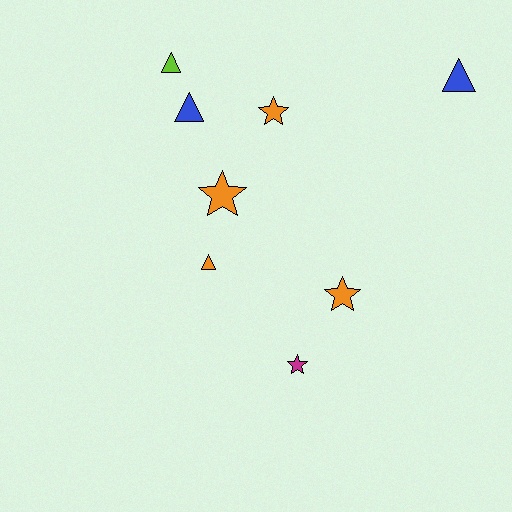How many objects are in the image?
There are 8 objects.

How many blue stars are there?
There are no blue stars.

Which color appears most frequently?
Orange, with 4 objects.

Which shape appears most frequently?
Triangle, with 4 objects.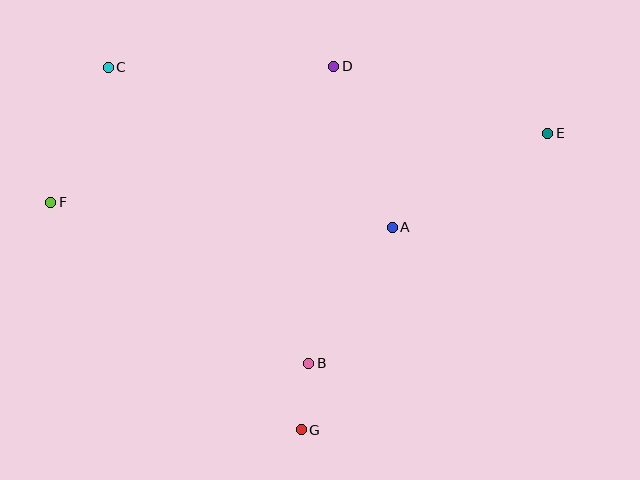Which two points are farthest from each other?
Points E and F are farthest from each other.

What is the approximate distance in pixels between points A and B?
The distance between A and B is approximately 160 pixels.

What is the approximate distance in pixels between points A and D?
The distance between A and D is approximately 171 pixels.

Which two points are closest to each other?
Points B and G are closest to each other.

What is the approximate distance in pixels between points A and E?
The distance between A and E is approximately 182 pixels.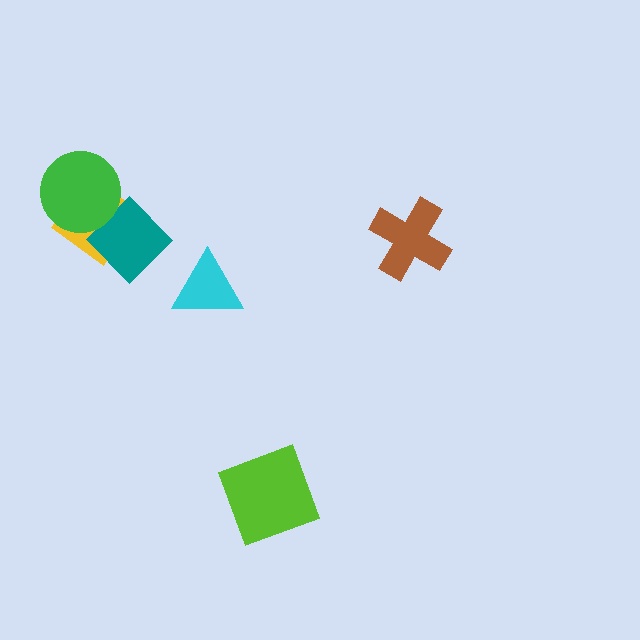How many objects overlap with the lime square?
0 objects overlap with the lime square.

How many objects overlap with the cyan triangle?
0 objects overlap with the cyan triangle.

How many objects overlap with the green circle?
2 objects overlap with the green circle.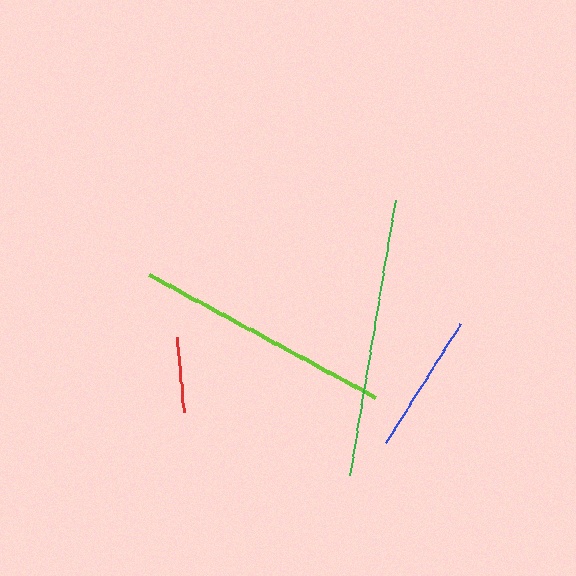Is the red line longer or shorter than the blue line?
The blue line is longer than the red line.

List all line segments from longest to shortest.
From longest to shortest: green, lime, blue, red.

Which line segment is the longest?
The green line is the longest at approximately 278 pixels.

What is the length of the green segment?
The green segment is approximately 278 pixels long.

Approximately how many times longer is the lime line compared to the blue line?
The lime line is approximately 1.8 times the length of the blue line.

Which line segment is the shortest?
The red line is the shortest at approximately 74 pixels.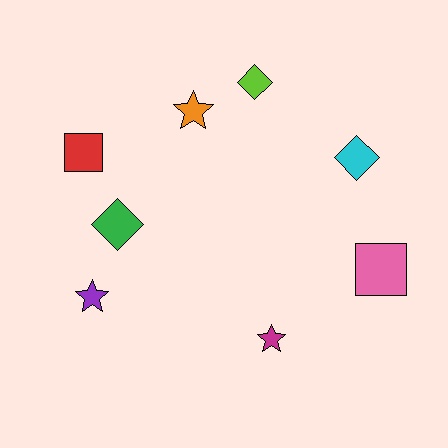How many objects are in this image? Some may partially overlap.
There are 8 objects.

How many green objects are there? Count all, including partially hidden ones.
There is 1 green object.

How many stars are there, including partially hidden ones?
There are 3 stars.